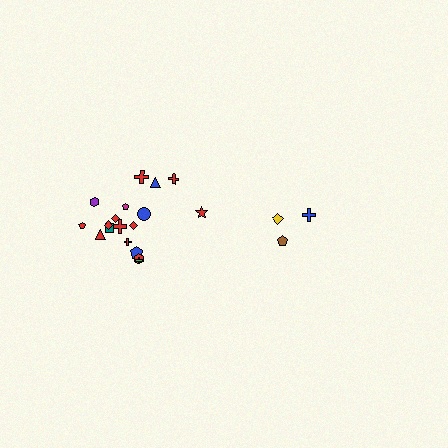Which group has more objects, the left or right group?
The left group.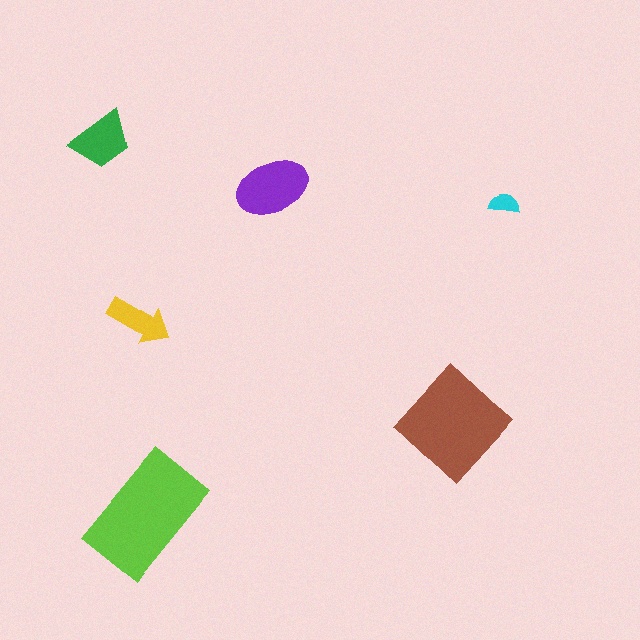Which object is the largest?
The lime rectangle.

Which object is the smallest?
The cyan semicircle.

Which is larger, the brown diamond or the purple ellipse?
The brown diamond.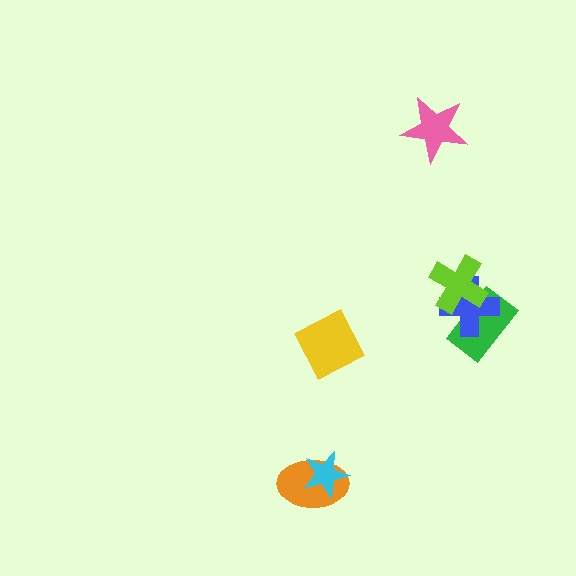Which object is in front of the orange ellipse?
The cyan star is in front of the orange ellipse.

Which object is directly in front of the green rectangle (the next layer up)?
The blue cross is directly in front of the green rectangle.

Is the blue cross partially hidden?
Yes, it is partially covered by another shape.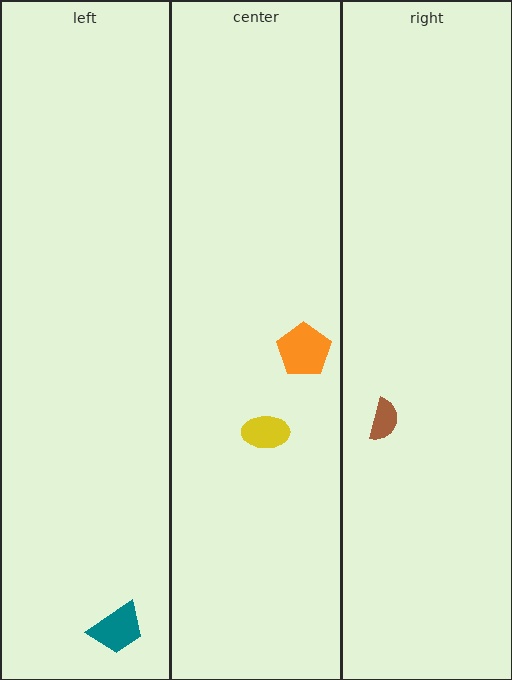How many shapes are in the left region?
1.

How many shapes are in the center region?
2.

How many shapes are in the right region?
1.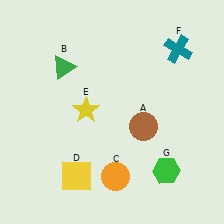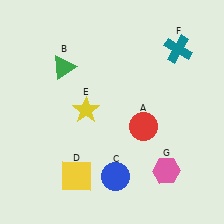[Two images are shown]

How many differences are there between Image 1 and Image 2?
There are 3 differences between the two images.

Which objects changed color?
A changed from brown to red. C changed from orange to blue. G changed from green to pink.